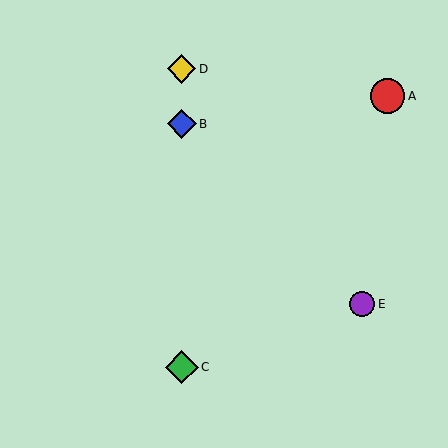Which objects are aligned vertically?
Objects B, C, D are aligned vertically.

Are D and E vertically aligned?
No, D is at x≈182 and E is at x≈362.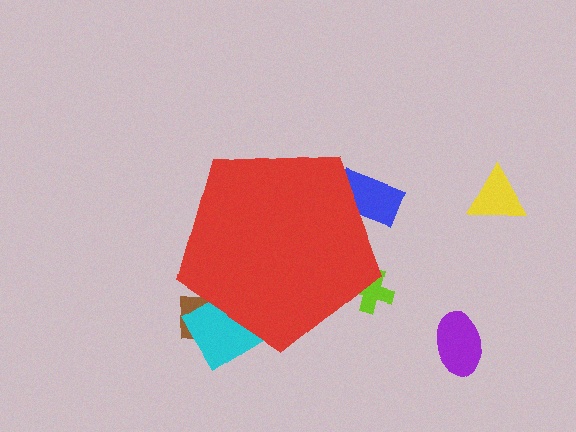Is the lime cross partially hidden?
Yes, the lime cross is partially hidden behind the red pentagon.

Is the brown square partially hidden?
Yes, the brown square is partially hidden behind the red pentagon.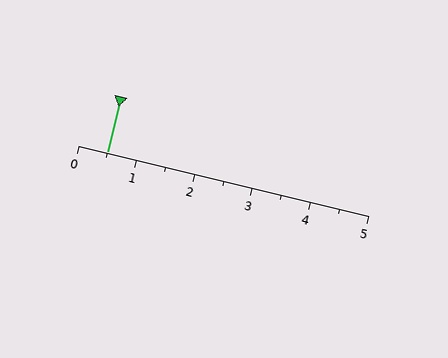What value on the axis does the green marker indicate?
The marker indicates approximately 0.5.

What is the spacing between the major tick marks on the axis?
The major ticks are spaced 1 apart.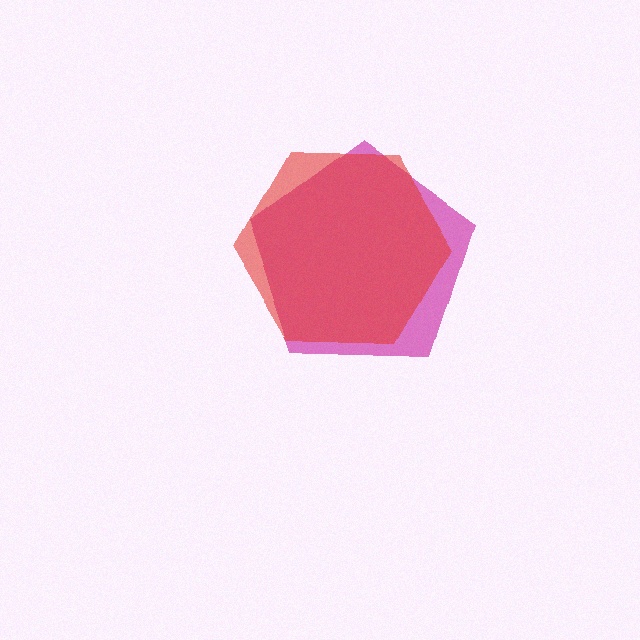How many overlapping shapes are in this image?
There are 2 overlapping shapes in the image.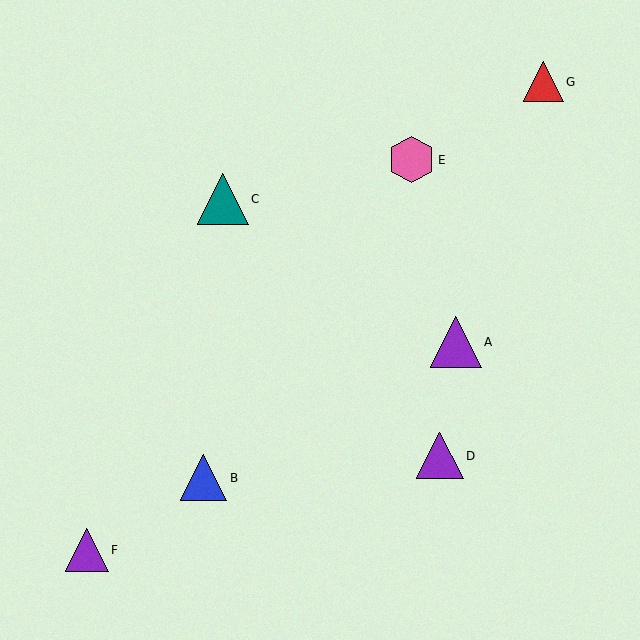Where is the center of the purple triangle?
The center of the purple triangle is at (87, 550).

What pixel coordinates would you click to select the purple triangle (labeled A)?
Click at (456, 342) to select the purple triangle A.